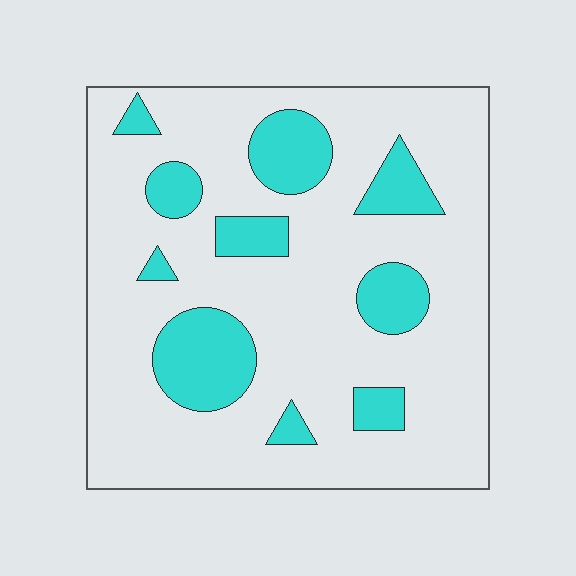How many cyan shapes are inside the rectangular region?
10.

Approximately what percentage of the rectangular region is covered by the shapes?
Approximately 20%.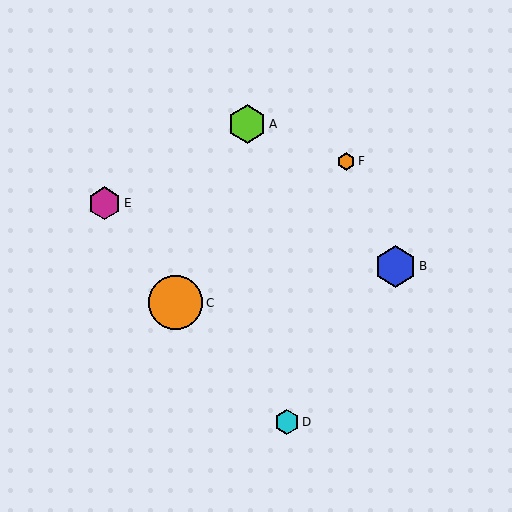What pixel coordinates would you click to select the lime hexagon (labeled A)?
Click at (247, 124) to select the lime hexagon A.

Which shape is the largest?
The orange circle (labeled C) is the largest.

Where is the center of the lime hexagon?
The center of the lime hexagon is at (247, 124).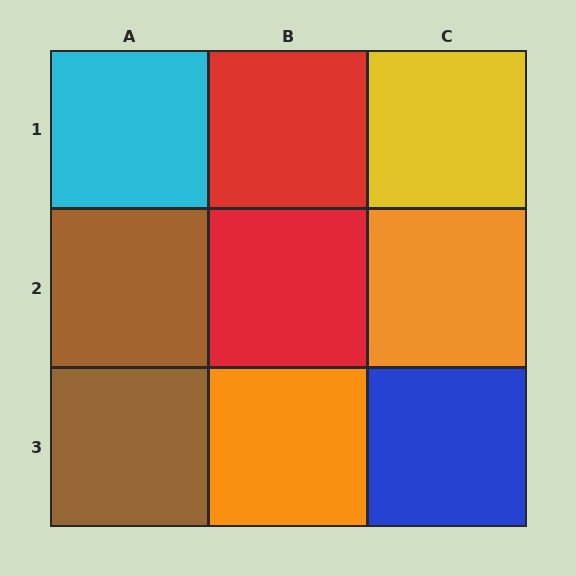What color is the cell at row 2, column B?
Red.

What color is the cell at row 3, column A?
Brown.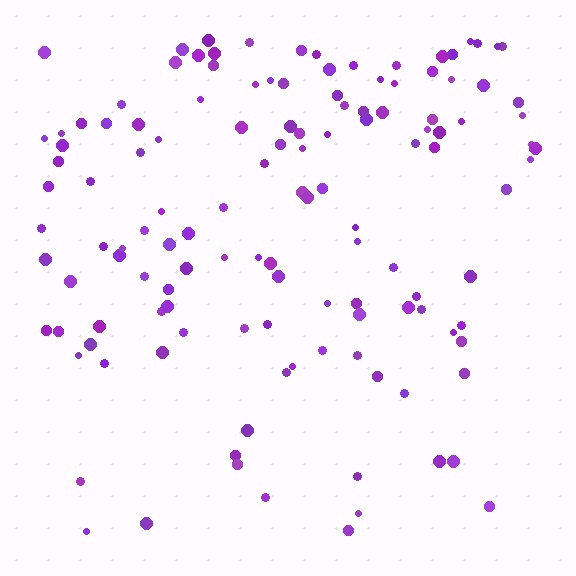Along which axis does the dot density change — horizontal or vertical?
Vertical.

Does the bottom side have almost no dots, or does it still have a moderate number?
Still a moderate number, just noticeably fewer than the top.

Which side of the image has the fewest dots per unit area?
The bottom.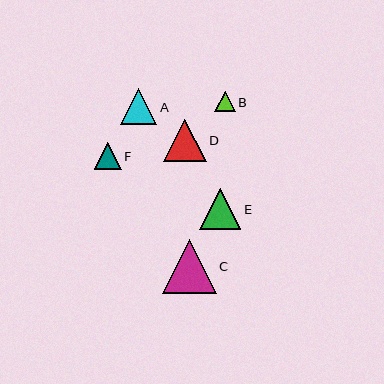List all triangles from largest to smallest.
From largest to smallest: C, D, E, A, F, B.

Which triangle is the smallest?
Triangle B is the smallest with a size of approximately 20 pixels.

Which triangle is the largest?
Triangle C is the largest with a size of approximately 54 pixels.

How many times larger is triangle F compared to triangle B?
Triangle F is approximately 1.3 times the size of triangle B.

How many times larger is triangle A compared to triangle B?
Triangle A is approximately 1.8 times the size of triangle B.